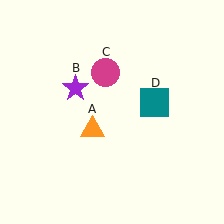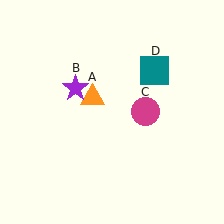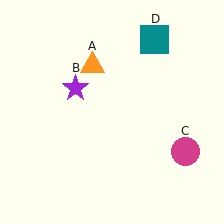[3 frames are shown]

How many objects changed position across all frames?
3 objects changed position: orange triangle (object A), magenta circle (object C), teal square (object D).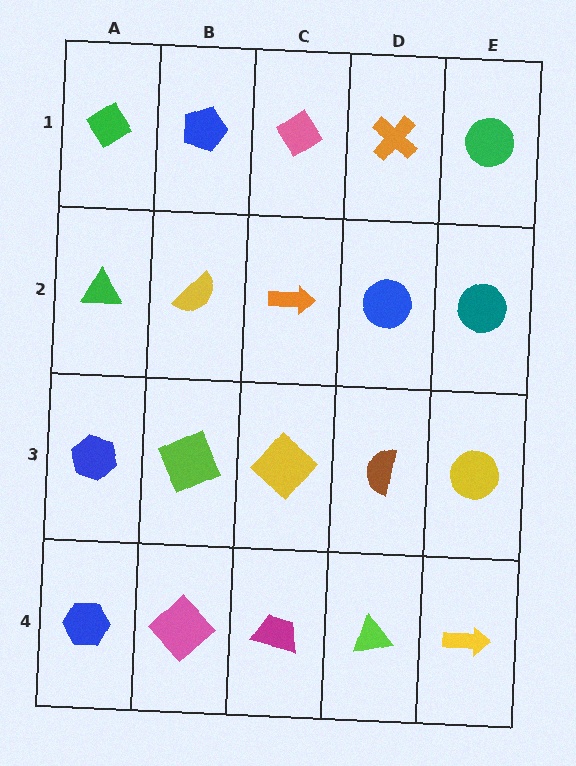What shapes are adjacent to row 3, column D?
A blue circle (row 2, column D), a lime triangle (row 4, column D), a yellow diamond (row 3, column C), a yellow circle (row 3, column E).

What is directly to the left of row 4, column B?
A blue hexagon.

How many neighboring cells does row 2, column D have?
4.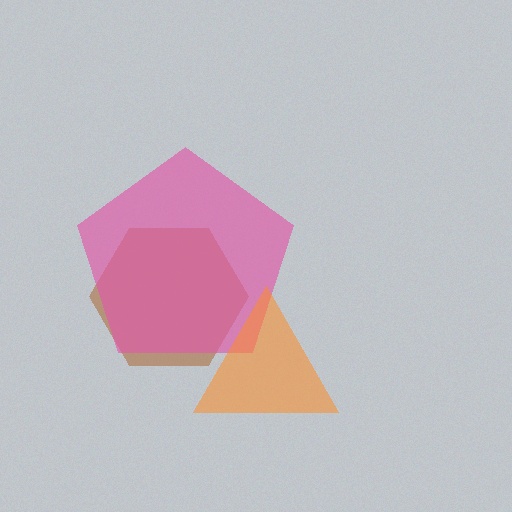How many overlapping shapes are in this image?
There are 3 overlapping shapes in the image.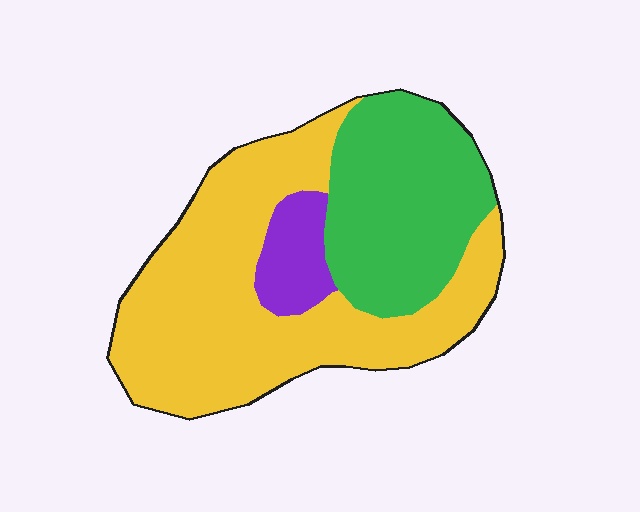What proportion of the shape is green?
Green covers 33% of the shape.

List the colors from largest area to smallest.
From largest to smallest: yellow, green, purple.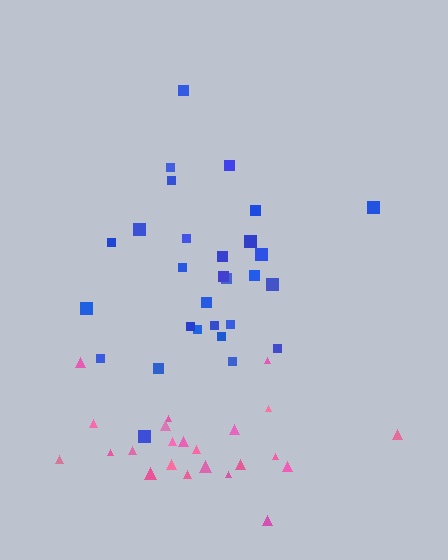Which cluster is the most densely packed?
Blue.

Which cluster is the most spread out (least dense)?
Pink.